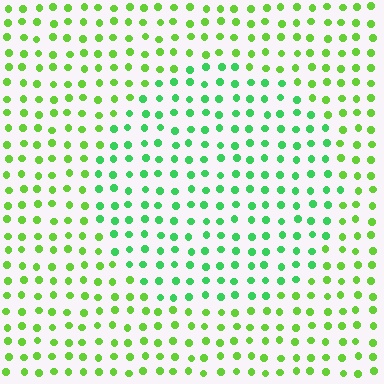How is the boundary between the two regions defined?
The boundary is defined purely by a slight shift in hue (about 32 degrees). Spacing, size, and orientation are identical on both sides.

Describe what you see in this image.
The image is filled with small lime elements in a uniform arrangement. A circle-shaped region is visible where the elements are tinted to a slightly different hue, forming a subtle color boundary.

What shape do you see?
I see a circle.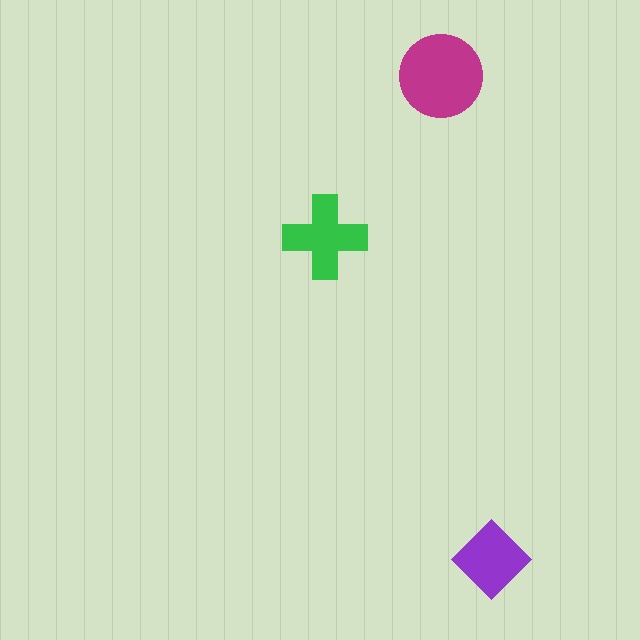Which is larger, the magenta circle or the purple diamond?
The magenta circle.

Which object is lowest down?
The purple diamond is bottommost.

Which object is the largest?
The magenta circle.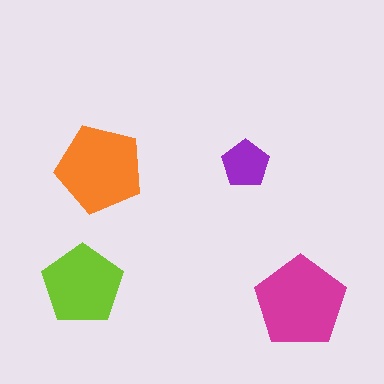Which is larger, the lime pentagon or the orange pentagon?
The orange one.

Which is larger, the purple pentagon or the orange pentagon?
The orange one.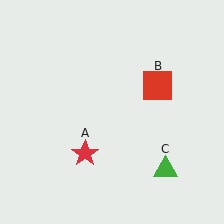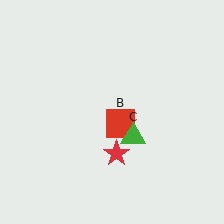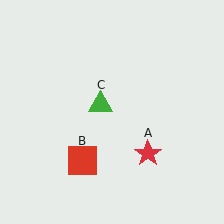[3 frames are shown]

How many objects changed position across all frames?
3 objects changed position: red star (object A), red square (object B), green triangle (object C).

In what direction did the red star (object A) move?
The red star (object A) moved right.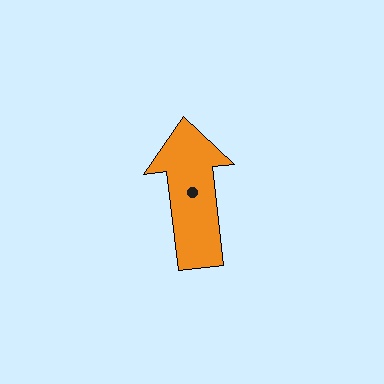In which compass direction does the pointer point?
North.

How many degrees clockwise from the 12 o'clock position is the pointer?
Approximately 353 degrees.